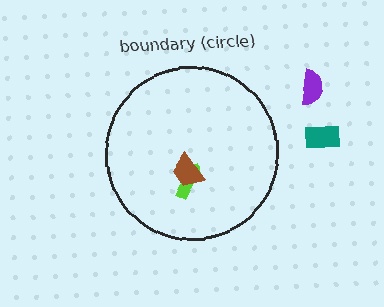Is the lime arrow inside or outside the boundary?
Inside.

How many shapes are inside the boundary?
2 inside, 2 outside.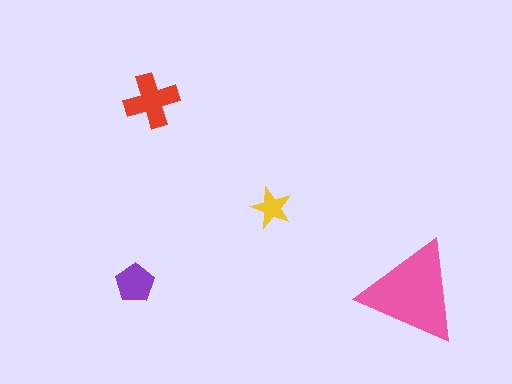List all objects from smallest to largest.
The yellow star, the purple pentagon, the red cross, the pink triangle.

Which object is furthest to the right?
The pink triangle is rightmost.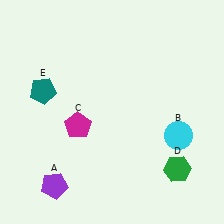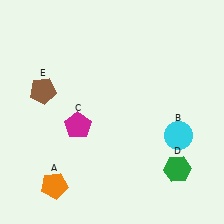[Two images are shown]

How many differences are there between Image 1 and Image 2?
There are 2 differences between the two images.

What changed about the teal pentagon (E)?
In Image 1, E is teal. In Image 2, it changed to brown.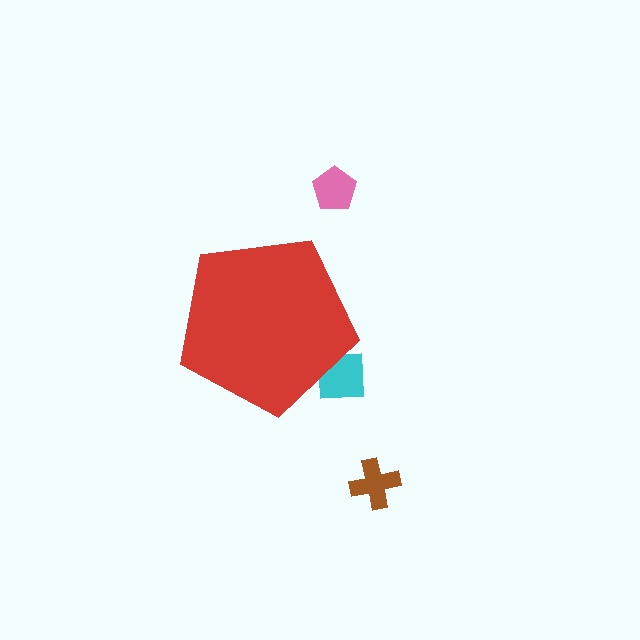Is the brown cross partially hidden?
No, the brown cross is fully visible.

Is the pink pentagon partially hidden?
No, the pink pentagon is fully visible.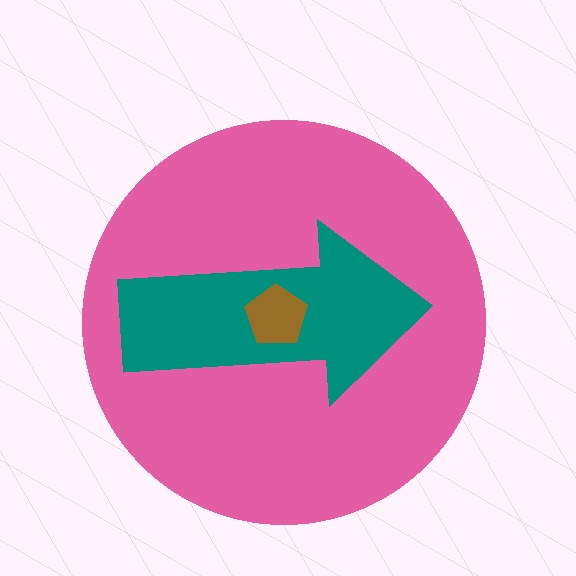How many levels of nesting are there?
3.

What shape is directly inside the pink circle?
The teal arrow.